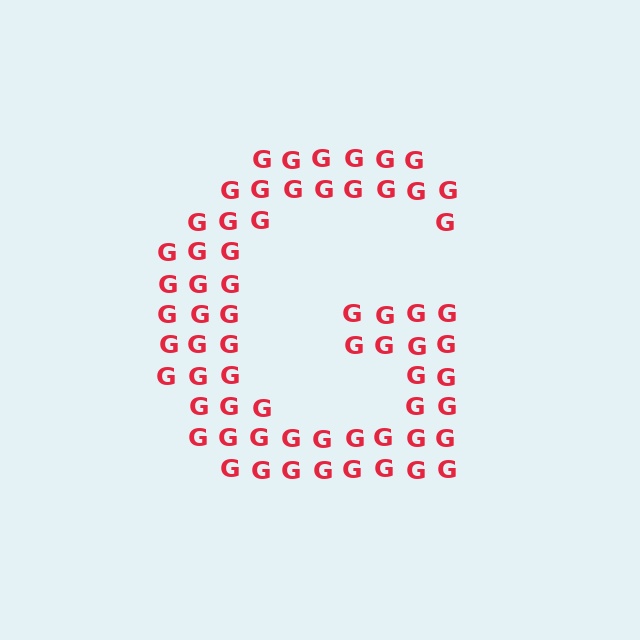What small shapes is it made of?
It is made of small letter G's.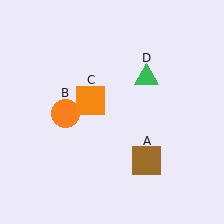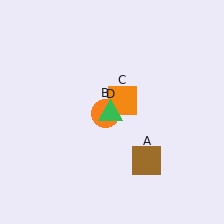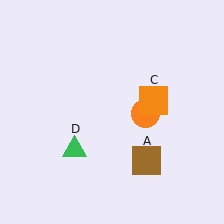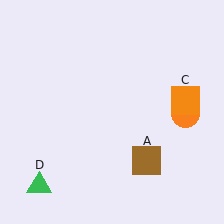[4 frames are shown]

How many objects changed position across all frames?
3 objects changed position: orange circle (object B), orange square (object C), green triangle (object D).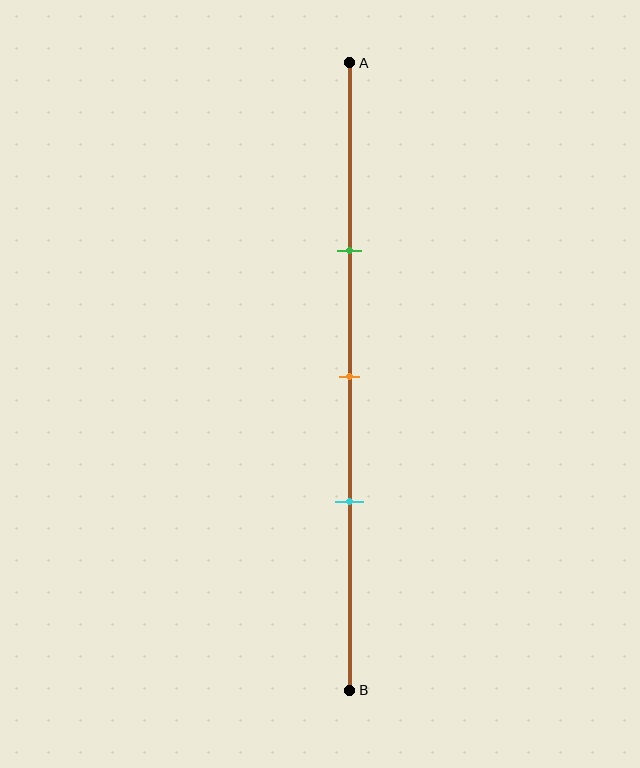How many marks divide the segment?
There are 3 marks dividing the segment.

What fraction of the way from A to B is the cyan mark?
The cyan mark is approximately 70% (0.7) of the way from A to B.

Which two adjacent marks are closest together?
The orange and cyan marks are the closest adjacent pair.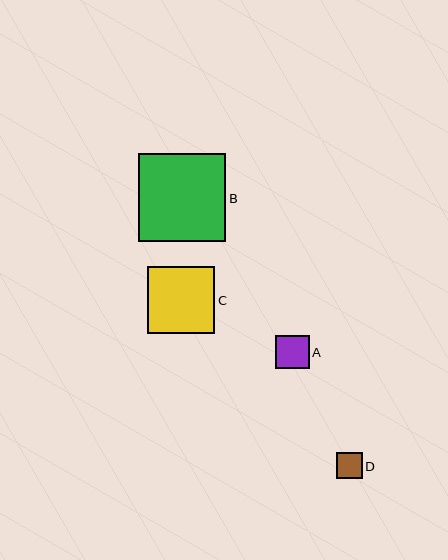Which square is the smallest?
Square D is the smallest with a size of approximately 26 pixels.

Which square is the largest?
Square B is the largest with a size of approximately 87 pixels.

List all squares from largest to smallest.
From largest to smallest: B, C, A, D.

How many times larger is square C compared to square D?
Square C is approximately 2.6 times the size of square D.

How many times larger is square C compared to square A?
Square C is approximately 2.0 times the size of square A.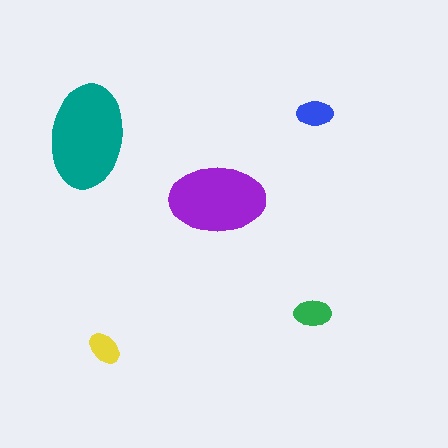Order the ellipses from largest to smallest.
the teal one, the purple one, the green one, the blue one, the yellow one.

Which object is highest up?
The blue ellipse is topmost.